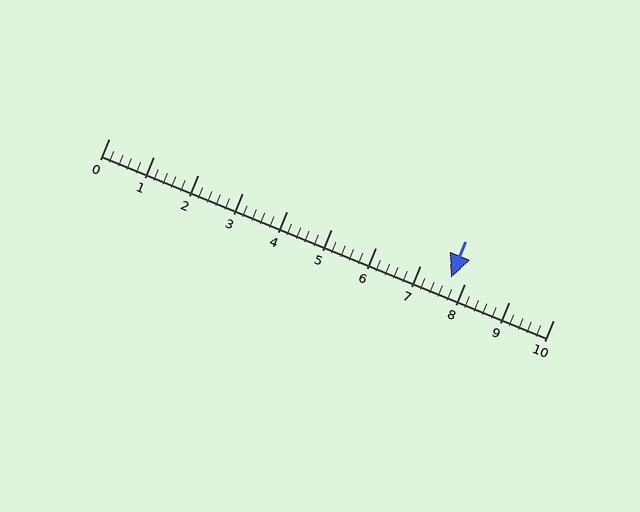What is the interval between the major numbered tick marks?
The major tick marks are spaced 1 units apart.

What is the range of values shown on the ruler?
The ruler shows values from 0 to 10.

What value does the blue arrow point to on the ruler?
The blue arrow points to approximately 7.7.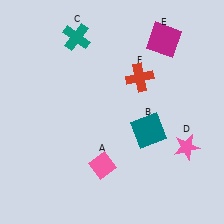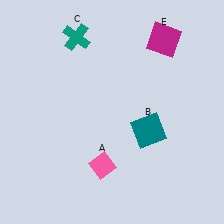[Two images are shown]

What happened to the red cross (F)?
The red cross (F) was removed in Image 2. It was in the top-right area of Image 1.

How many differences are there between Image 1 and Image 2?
There are 2 differences between the two images.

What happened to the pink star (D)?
The pink star (D) was removed in Image 2. It was in the bottom-right area of Image 1.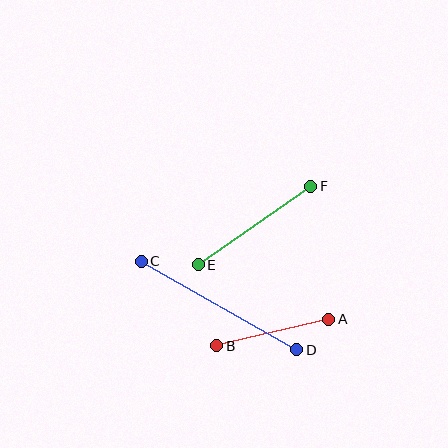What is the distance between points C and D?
The distance is approximately 179 pixels.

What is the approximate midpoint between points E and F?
The midpoint is at approximately (254, 226) pixels.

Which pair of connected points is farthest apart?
Points C and D are farthest apart.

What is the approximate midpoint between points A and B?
The midpoint is at approximately (273, 332) pixels.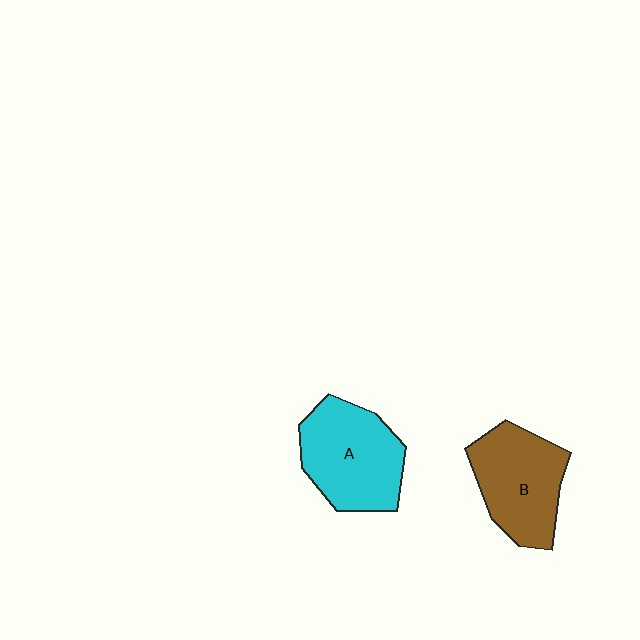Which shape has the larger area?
Shape A (cyan).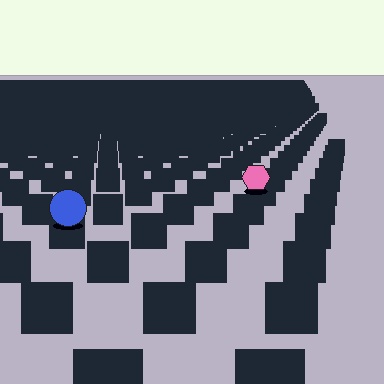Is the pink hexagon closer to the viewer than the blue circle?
No. The blue circle is closer — you can tell from the texture gradient: the ground texture is coarser near it.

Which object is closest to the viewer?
The blue circle is closest. The texture marks near it are larger and more spread out.